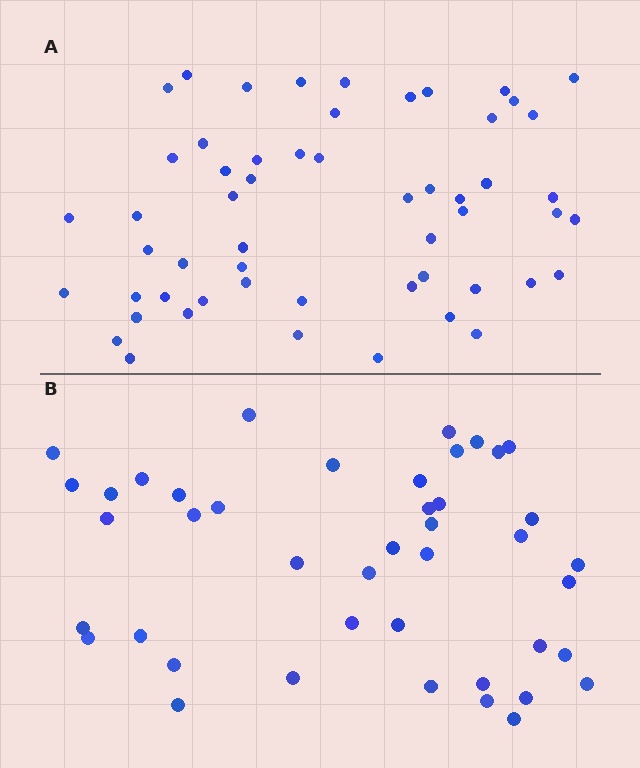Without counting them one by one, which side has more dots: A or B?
Region A (the top region) has more dots.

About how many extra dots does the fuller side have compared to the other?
Region A has roughly 12 or so more dots than region B.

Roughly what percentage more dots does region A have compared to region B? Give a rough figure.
About 30% more.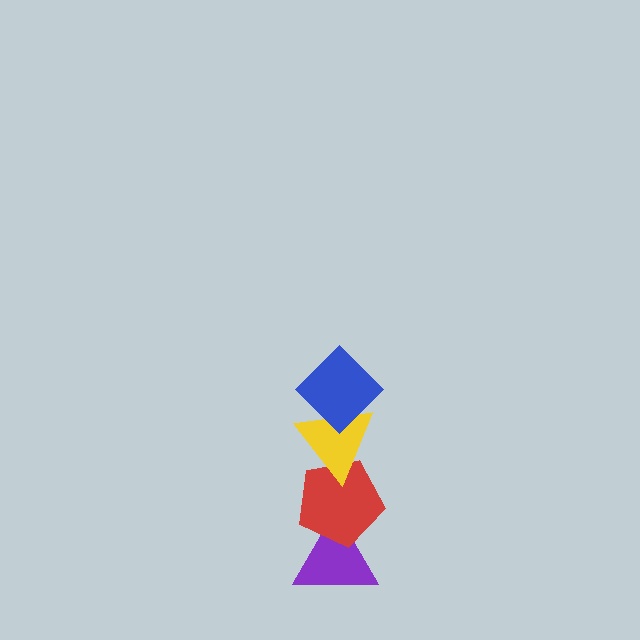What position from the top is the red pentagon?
The red pentagon is 3rd from the top.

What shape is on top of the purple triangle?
The red pentagon is on top of the purple triangle.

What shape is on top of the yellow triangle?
The blue diamond is on top of the yellow triangle.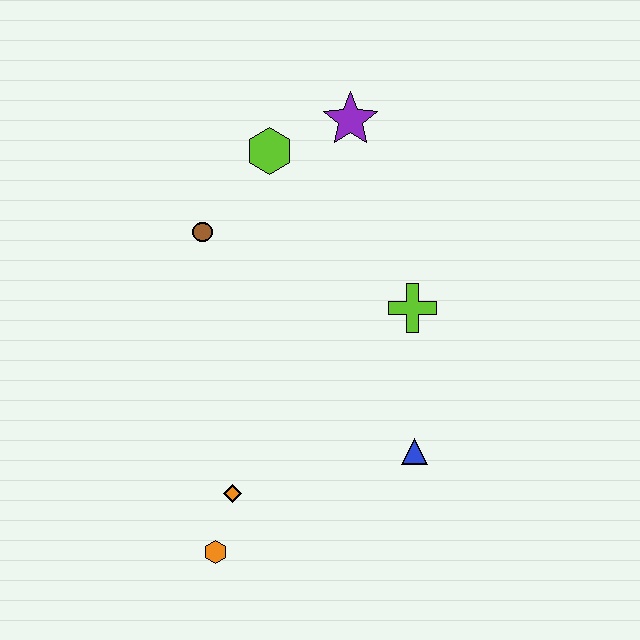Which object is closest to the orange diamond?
The orange hexagon is closest to the orange diamond.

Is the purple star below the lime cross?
No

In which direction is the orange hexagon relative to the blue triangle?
The orange hexagon is to the left of the blue triangle.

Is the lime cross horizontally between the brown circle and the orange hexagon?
No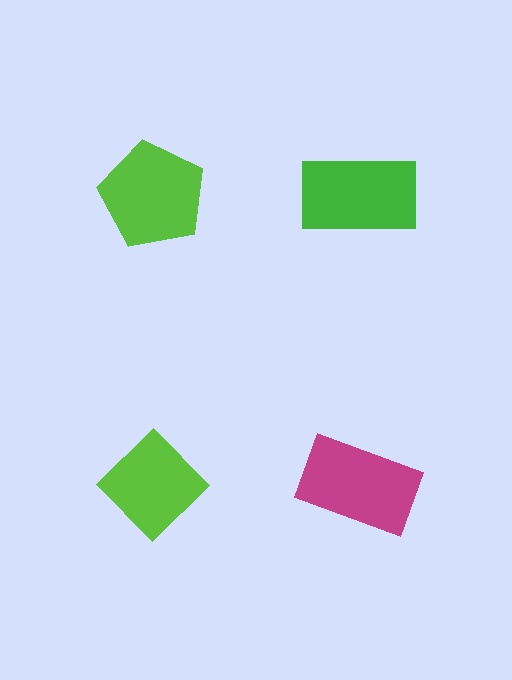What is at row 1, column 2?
A green rectangle.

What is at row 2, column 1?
A lime diamond.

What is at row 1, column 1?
A lime pentagon.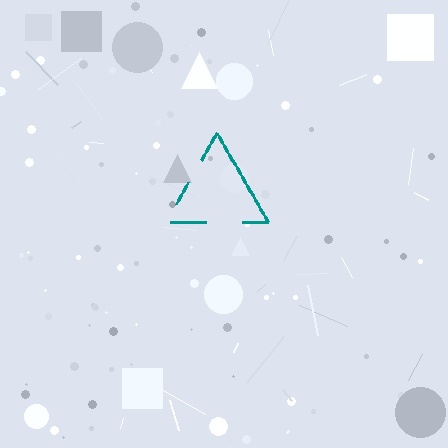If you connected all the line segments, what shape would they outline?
They would outline a triangle.